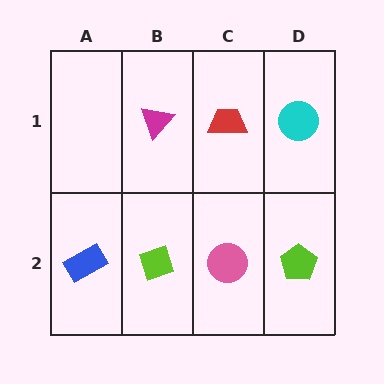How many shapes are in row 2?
4 shapes.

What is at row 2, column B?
A lime diamond.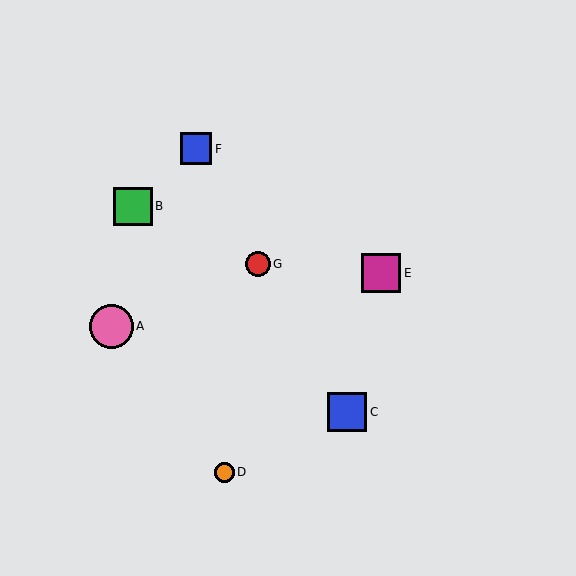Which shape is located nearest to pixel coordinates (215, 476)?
The orange circle (labeled D) at (224, 472) is nearest to that location.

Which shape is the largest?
The pink circle (labeled A) is the largest.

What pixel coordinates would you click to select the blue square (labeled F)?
Click at (196, 149) to select the blue square F.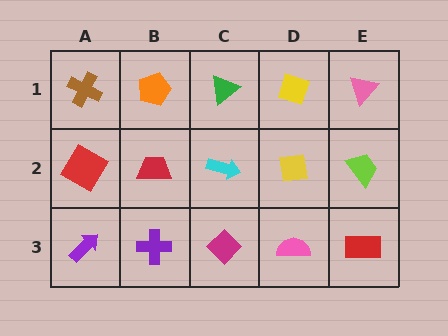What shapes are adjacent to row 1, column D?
A yellow square (row 2, column D), a green triangle (row 1, column C), a pink triangle (row 1, column E).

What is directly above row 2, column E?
A pink triangle.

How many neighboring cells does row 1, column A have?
2.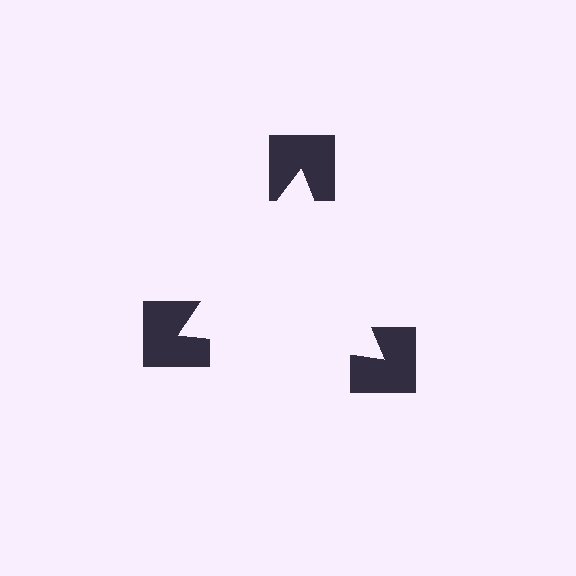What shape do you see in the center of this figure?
An illusory triangle — its edges are inferred from the aligned wedge cuts in the notched squares, not physically drawn.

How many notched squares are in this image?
There are 3 — one at each vertex of the illusory triangle.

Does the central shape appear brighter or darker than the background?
It typically appears slightly brighter than the background, even though no actual brightness change is drawn.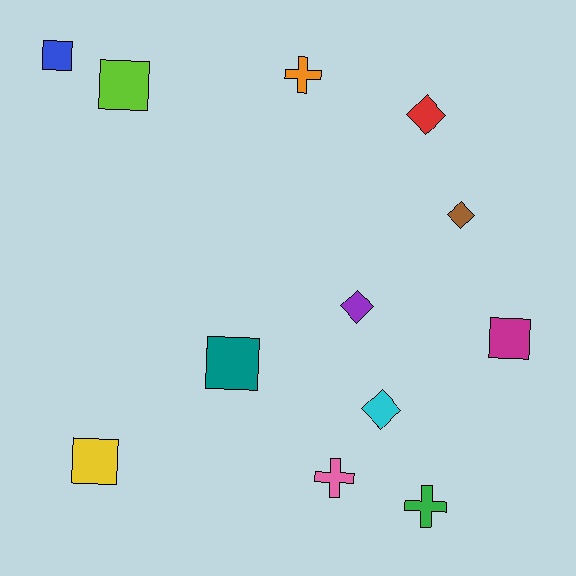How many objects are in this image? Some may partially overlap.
There are 12 objects.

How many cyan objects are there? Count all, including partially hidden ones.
There is 1 cyan object.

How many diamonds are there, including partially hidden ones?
There are 4 diamonds.